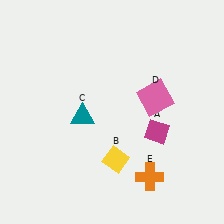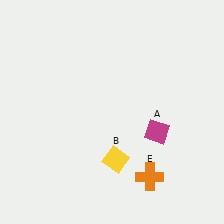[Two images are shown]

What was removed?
The pink square (D), the teal triangle (C) were removed in Image 2.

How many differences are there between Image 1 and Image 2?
There are 2 differences between the two images.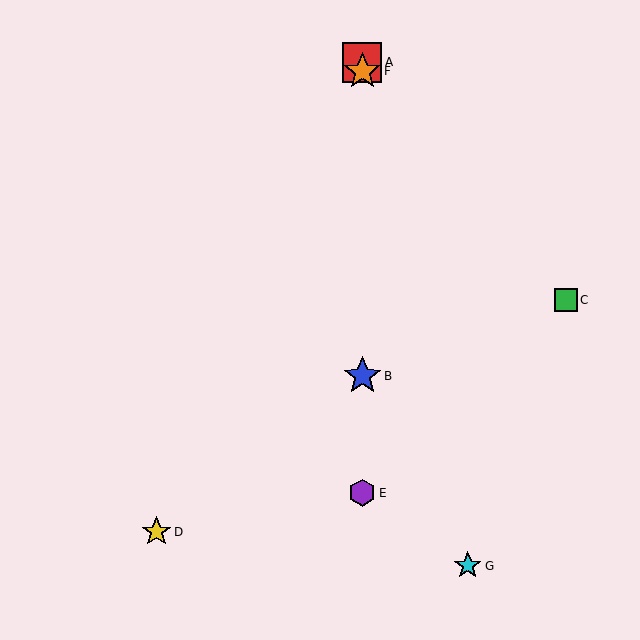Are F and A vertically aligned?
Yes, both are at x≈362.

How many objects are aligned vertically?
4 objects (A, B, E, F) are aligned vertically.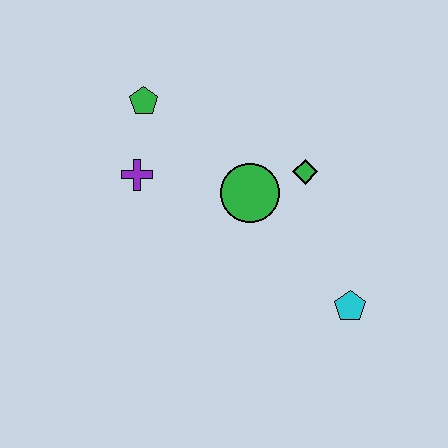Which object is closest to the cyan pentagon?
The green diamond is closest to the cyan pentagon.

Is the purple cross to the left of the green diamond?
Yes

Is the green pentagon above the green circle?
Yes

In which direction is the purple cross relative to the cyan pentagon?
The purple cross is to the left of the cyan pentagon.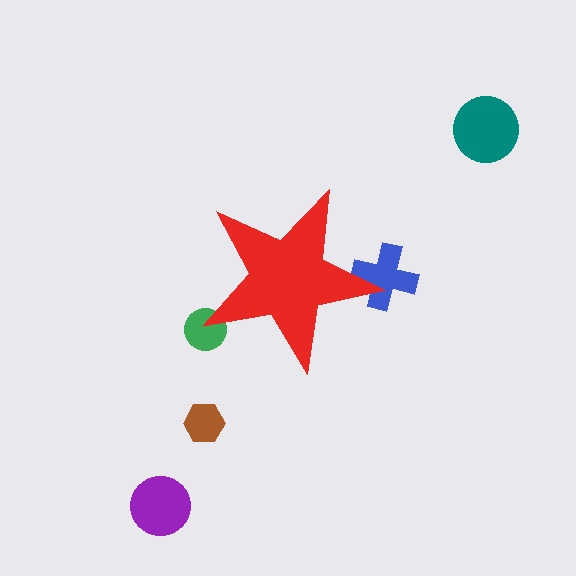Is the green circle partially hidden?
Yes, the green circle is partially hidden behind the red star.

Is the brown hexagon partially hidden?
No, the brown hexagon is fully visible.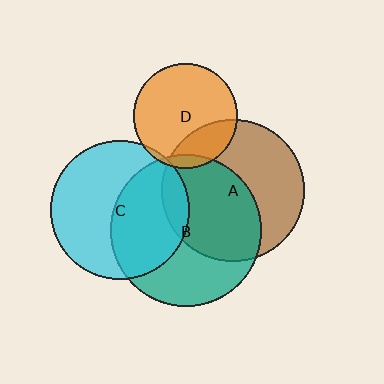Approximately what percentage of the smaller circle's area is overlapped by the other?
Approximately 25%.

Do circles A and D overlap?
Yes.